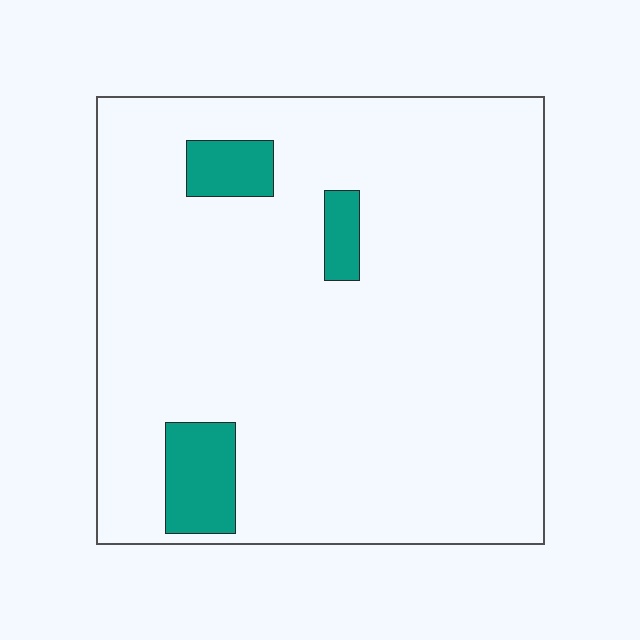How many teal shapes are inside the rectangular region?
3.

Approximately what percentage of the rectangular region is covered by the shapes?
Approximately 10%.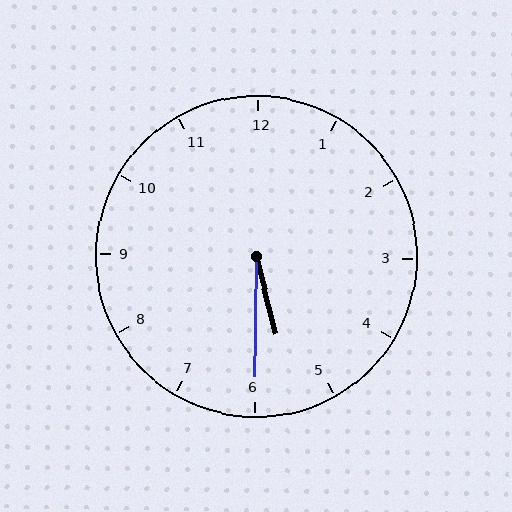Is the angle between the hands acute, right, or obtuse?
It is acute.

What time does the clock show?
5:30.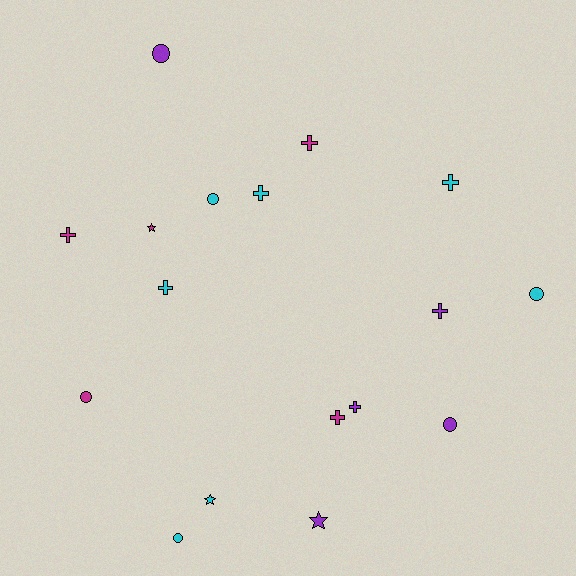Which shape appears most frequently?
Cross, with 8 objects.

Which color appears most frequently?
Cyan, with 7 objects.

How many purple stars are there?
There is 1 purple star.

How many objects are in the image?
There are 17 objects.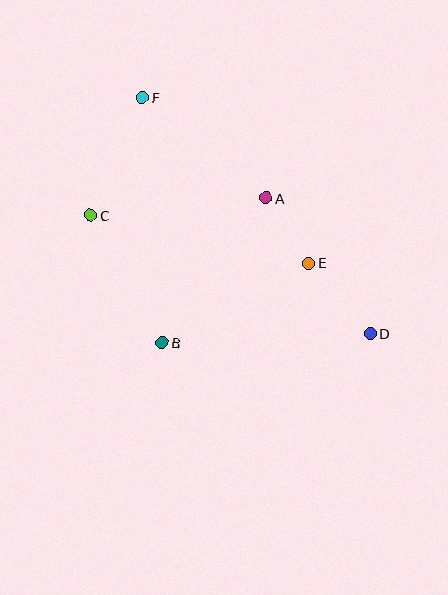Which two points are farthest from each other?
Points D and F are farthest from each other.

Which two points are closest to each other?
Points A and E are closest to each other.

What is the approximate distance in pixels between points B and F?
The distance between B and F is approximately 246 pixels.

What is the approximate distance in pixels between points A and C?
The distance between A and C is approximately 177 pixels.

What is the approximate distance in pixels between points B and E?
The distance between B and E is approximately 167 pixels.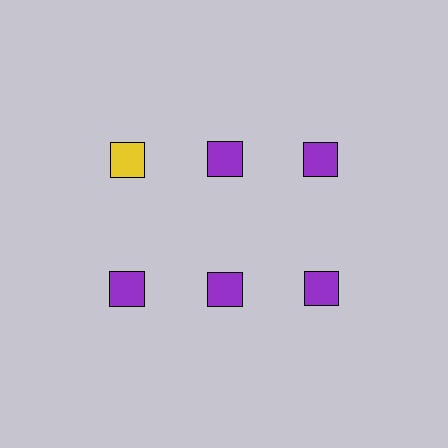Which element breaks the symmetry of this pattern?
The yellow square in the top row, leftmost column breaks the symmetry. All other shapes are purple squares.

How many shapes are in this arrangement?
There are 6 shapes arranged in a grid pattern.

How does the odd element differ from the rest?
It has a different color: yellow instead of purple.